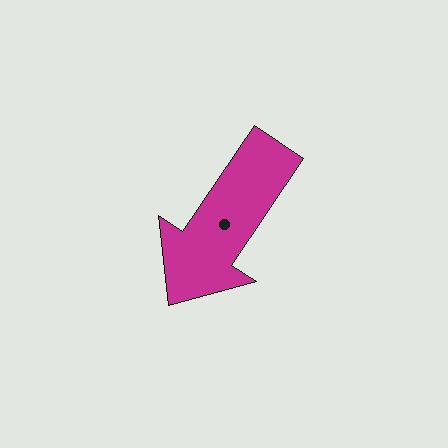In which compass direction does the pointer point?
Southwest.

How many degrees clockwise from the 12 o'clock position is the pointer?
Approximately 214 degrees.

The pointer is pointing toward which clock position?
Roughly 7 o'clock.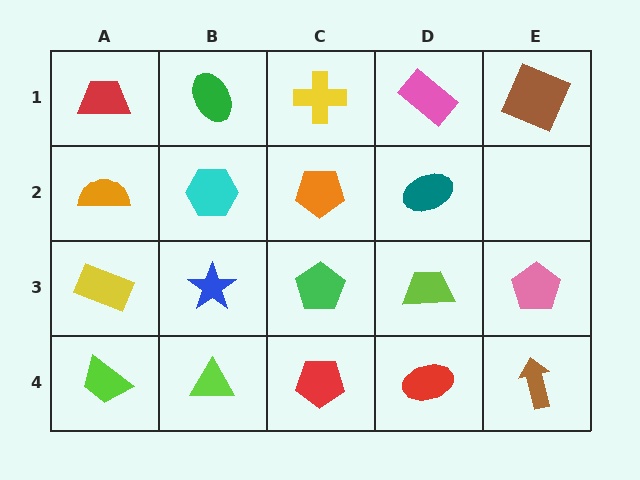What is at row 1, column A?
A red trapezoid.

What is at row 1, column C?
A yellow cross.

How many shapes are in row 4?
5 shapes.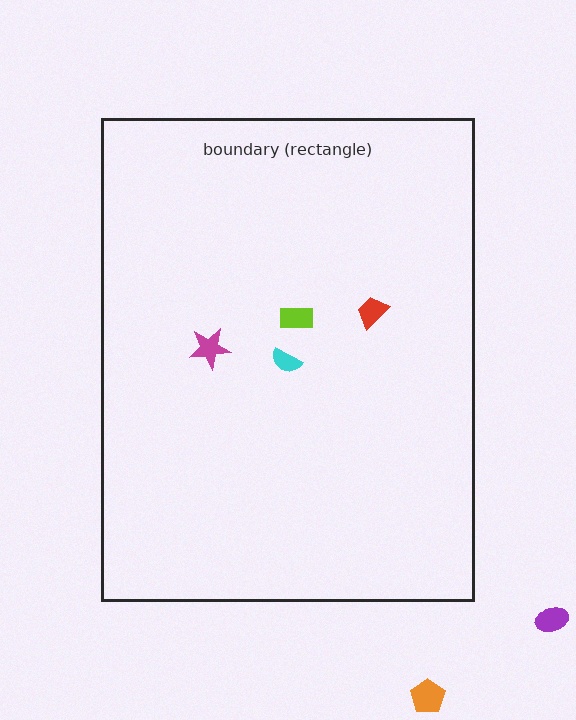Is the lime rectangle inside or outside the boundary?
Inside.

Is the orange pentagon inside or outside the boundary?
Outside.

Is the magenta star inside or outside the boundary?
Inside.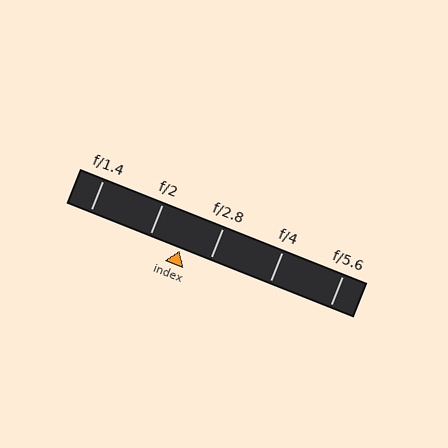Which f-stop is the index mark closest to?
The index mark is closest to f/2.8.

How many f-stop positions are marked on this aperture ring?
There are 5 f-stop positions marked.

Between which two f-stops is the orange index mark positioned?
The index mark is between f/2 and f/2.8.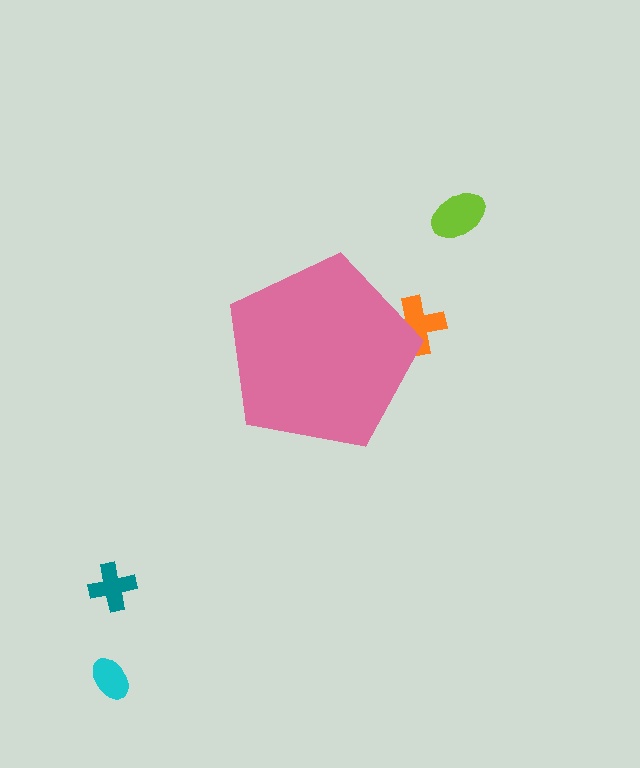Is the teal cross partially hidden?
No, the teal cross is fully visible.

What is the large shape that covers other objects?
A pink pentagon.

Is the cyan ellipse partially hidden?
No, the cyan ellipse is fully visible.